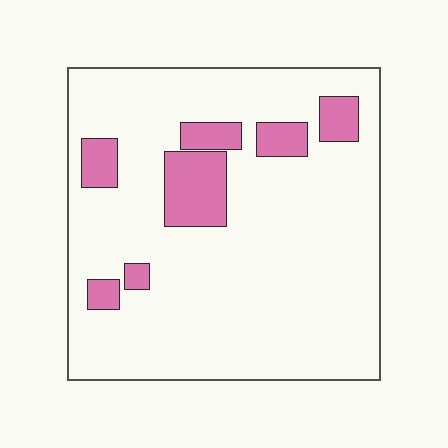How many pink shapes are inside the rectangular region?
7.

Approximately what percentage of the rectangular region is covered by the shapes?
Approximately 15%.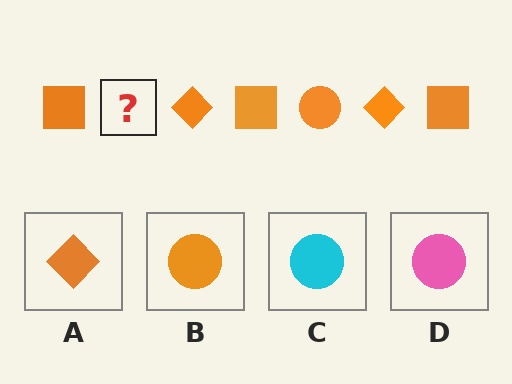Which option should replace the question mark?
Option B.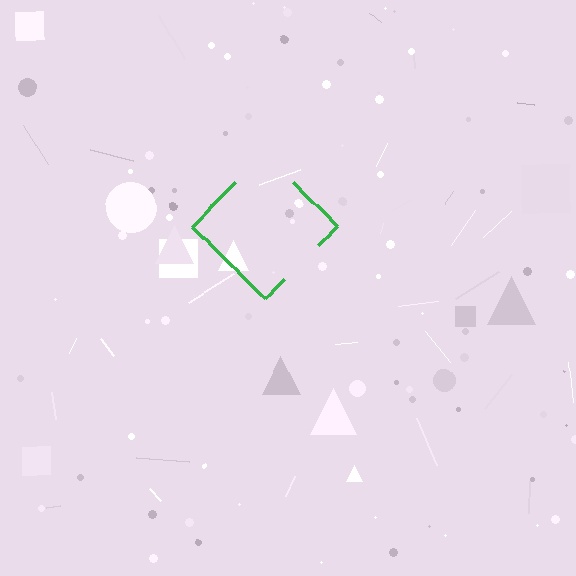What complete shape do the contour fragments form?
The contour fragments form a diamond.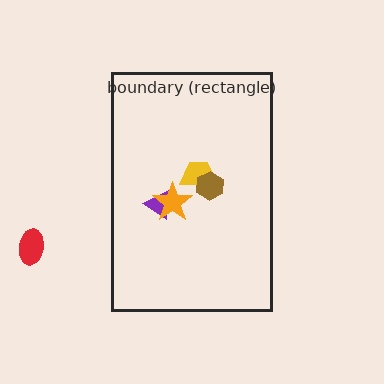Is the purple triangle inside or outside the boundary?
Inside.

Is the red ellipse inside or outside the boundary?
Outside.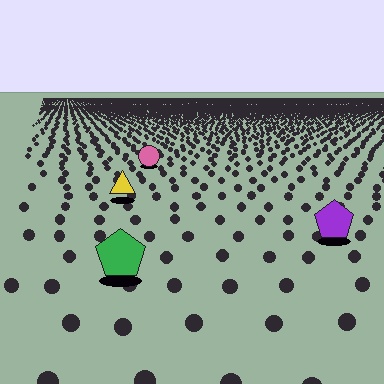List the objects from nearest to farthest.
From nearest to farthest: the green pentagon, the purple pentagon, the yellow triangle, the pink circle.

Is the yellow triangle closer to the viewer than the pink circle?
Yes. The yellow triangle is closer — you can tell from the texture gradient: the ground texture is coarser near it.